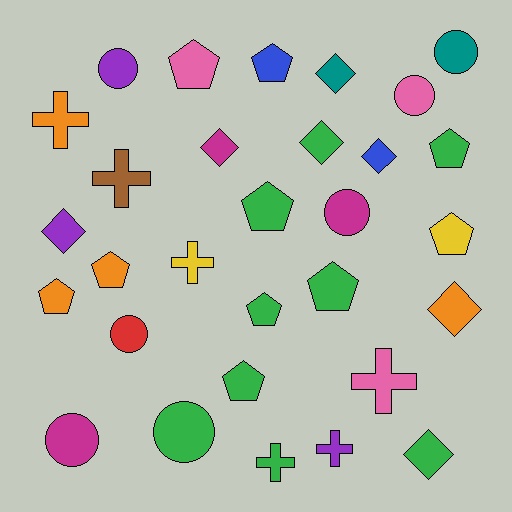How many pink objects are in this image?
There are 3 pink objects.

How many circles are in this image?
There are 7 circles.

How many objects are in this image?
There are 30 objects.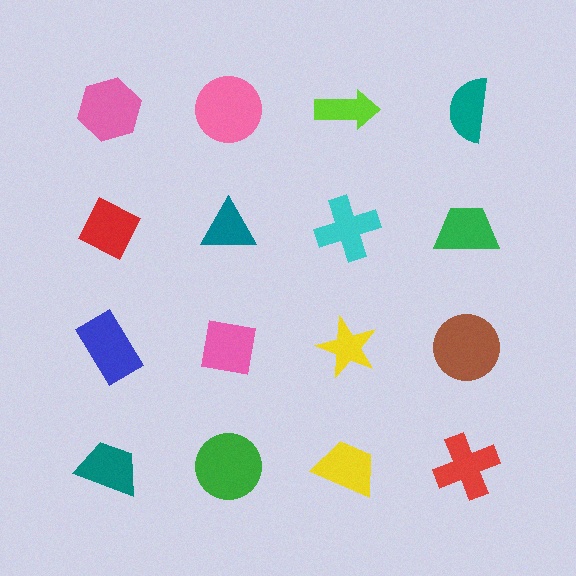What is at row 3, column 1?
A blue rectangle.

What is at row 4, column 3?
A yellow trapezoid.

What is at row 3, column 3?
A yellow star.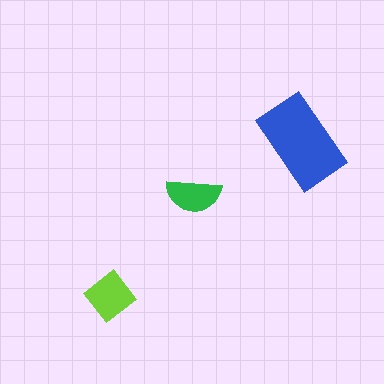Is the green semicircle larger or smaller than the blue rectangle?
Smaller.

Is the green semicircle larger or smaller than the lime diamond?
Smaller.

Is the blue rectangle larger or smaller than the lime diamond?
Larger.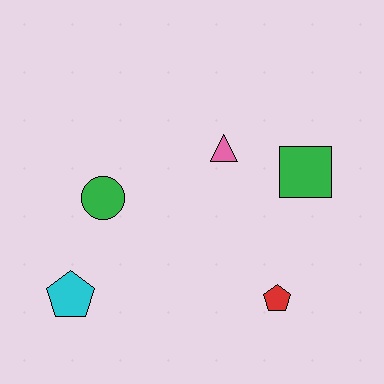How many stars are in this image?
There are no stars.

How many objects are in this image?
There are 5 objects.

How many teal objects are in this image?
There are no teal objects.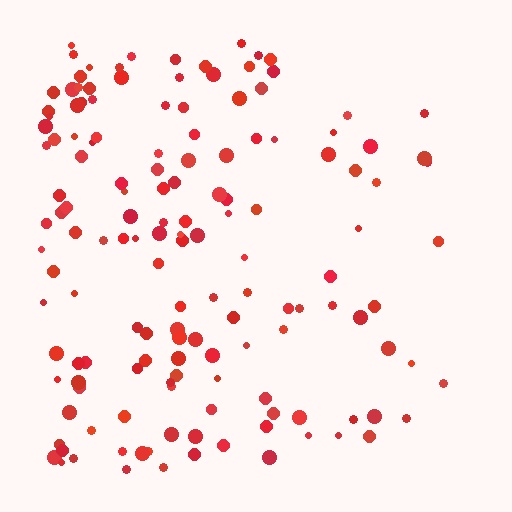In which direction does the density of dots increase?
From right to left, with the left side densest.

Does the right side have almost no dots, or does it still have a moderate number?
Still a moderate number, just noticeably fewer than the left.